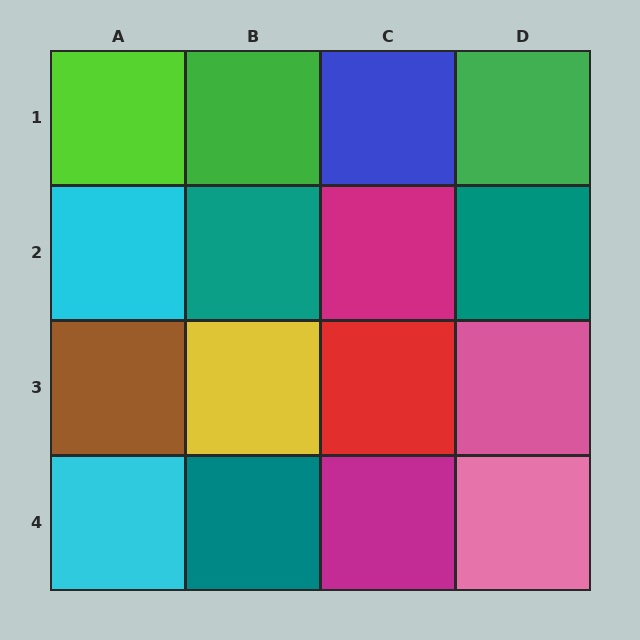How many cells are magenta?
2 cells are magenta.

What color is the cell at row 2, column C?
Magenta.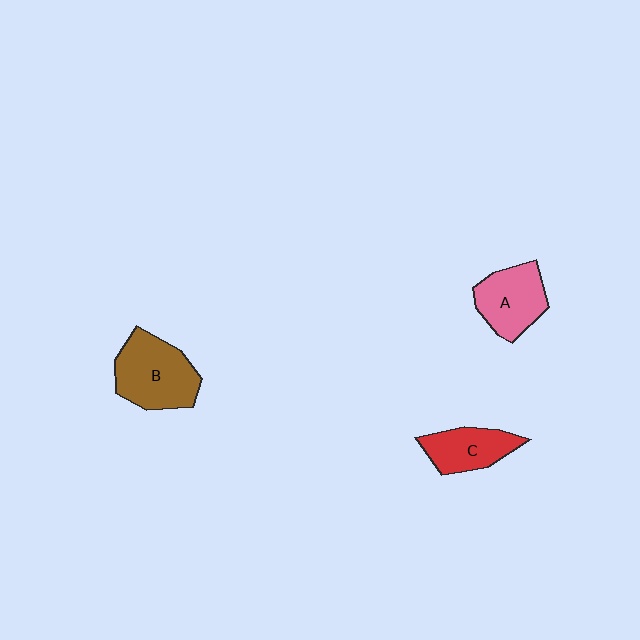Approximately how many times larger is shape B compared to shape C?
Approximately 1.5 times.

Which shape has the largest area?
Shape B (brown).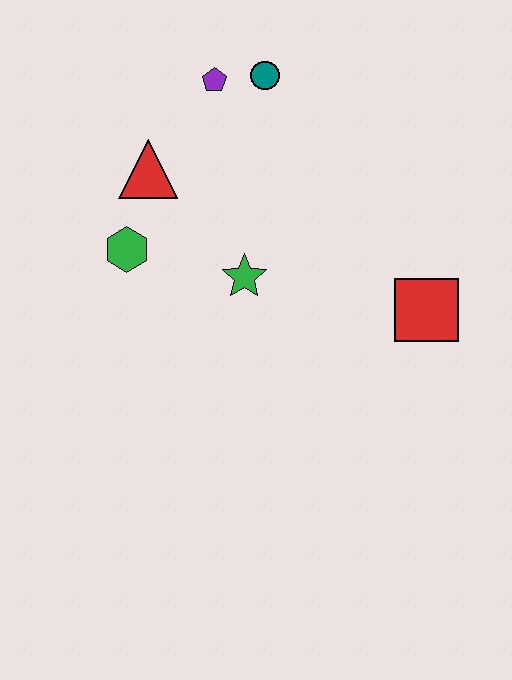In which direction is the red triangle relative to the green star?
The red triangle is above the green star.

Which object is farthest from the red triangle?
The red square is farthest from the red triangle.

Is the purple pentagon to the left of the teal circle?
Yes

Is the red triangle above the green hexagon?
Yes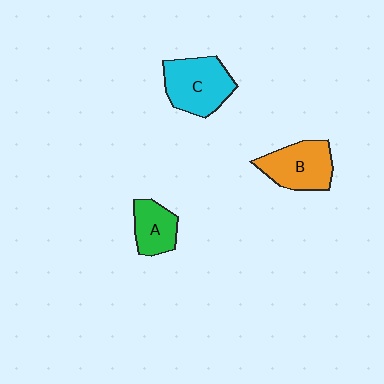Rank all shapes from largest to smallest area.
From largest to smallest: C (cyan), B (orange), A (green).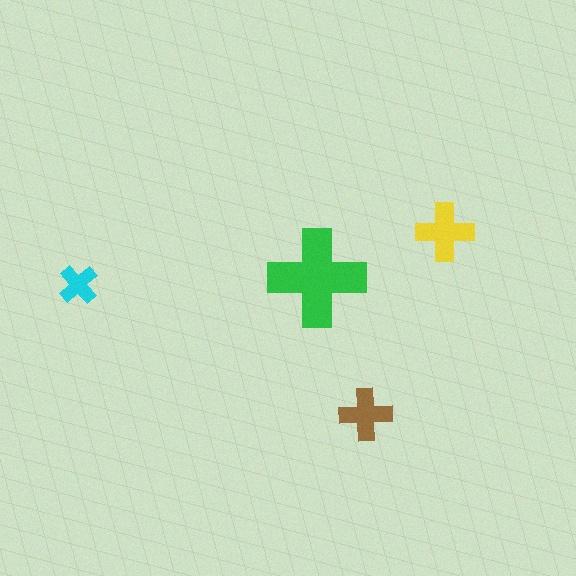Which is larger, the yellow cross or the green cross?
The green one.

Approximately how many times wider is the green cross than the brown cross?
About 2 times wider.